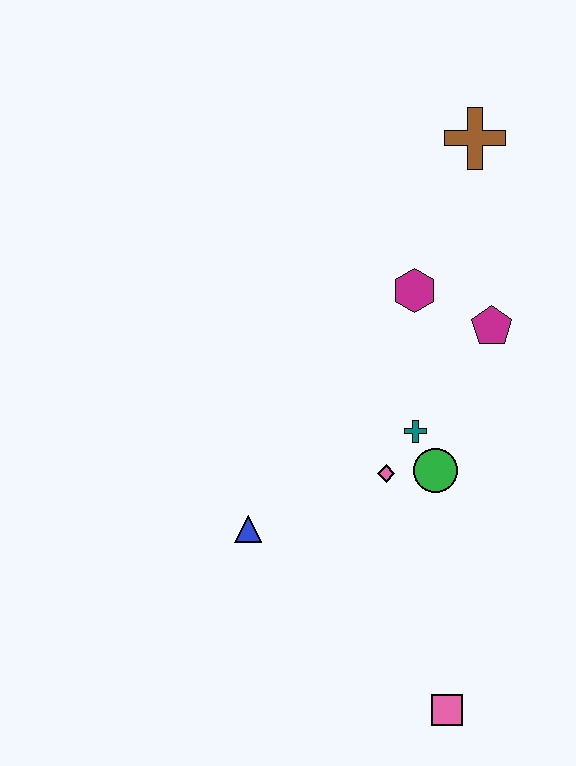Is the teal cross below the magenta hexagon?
Yes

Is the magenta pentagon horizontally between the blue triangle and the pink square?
No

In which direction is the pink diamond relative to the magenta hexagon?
The pink diamond is below the magenta hexagon.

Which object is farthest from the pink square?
The brown cross is farthest from the pink square.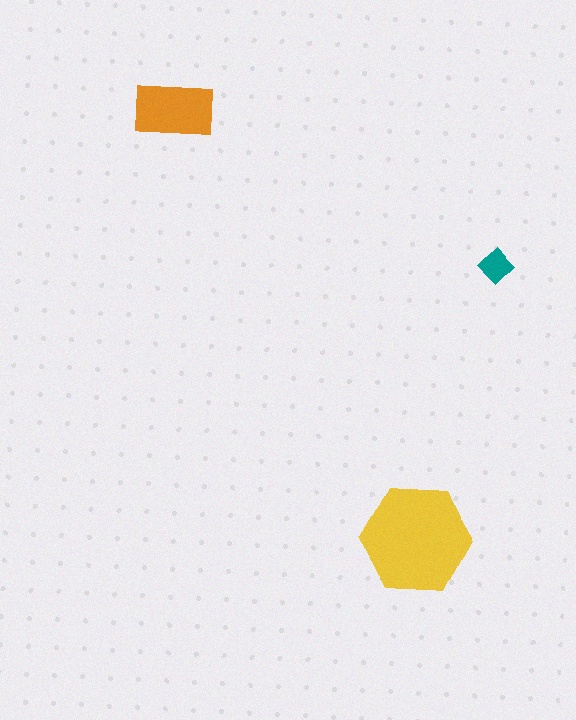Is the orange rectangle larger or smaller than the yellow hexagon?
Smaller.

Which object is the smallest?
The teal diamond.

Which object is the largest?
The yellow hexagon.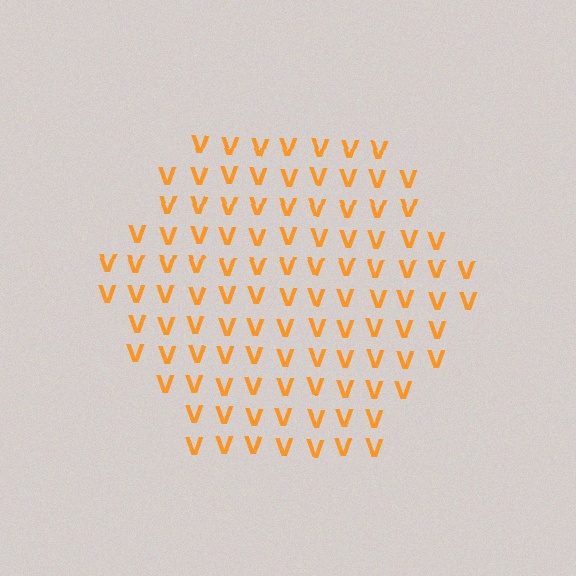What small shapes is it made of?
It is made of small letter V's.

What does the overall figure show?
The overall figure shows a hexagon.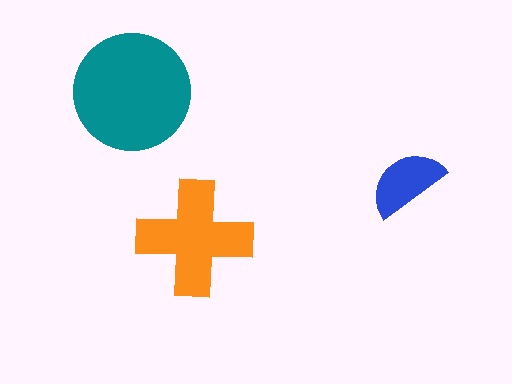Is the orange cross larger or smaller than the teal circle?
Smaller.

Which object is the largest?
The teal circle.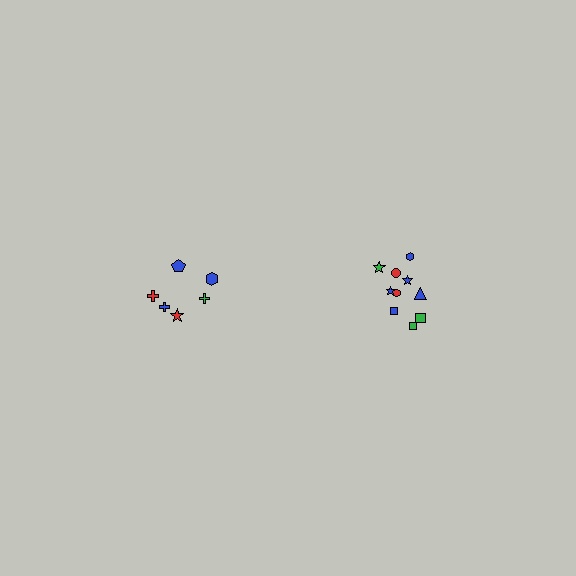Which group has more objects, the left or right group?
The right group.